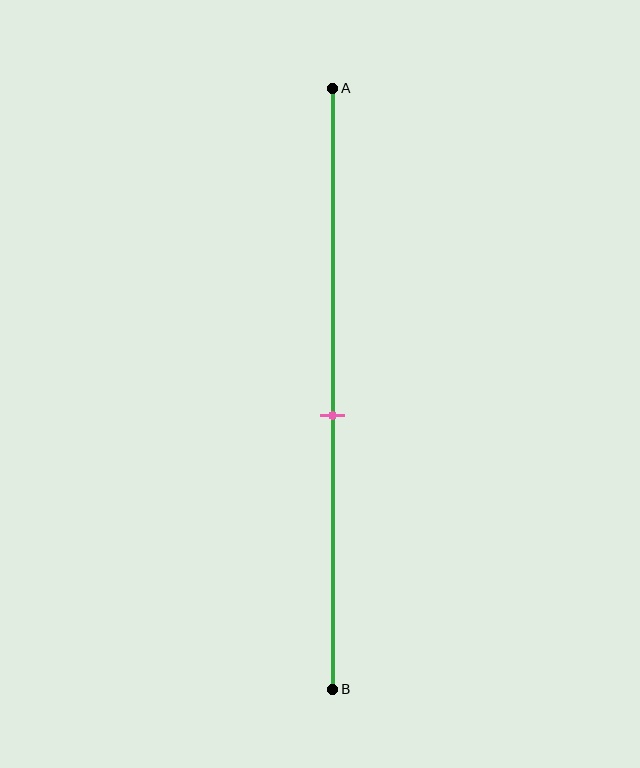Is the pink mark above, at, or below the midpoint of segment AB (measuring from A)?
The pink mark is below the midpoint of segment AB.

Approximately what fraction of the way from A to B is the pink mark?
The pink mark is approximately 55% of the way from A to B.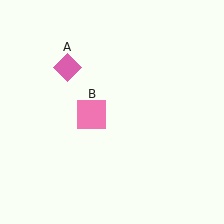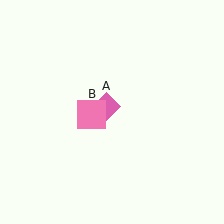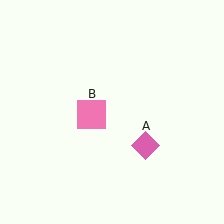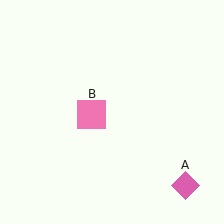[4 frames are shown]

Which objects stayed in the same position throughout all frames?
Pink square (object B) remained stationary.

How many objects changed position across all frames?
1 object changed position: pink diamond (object A).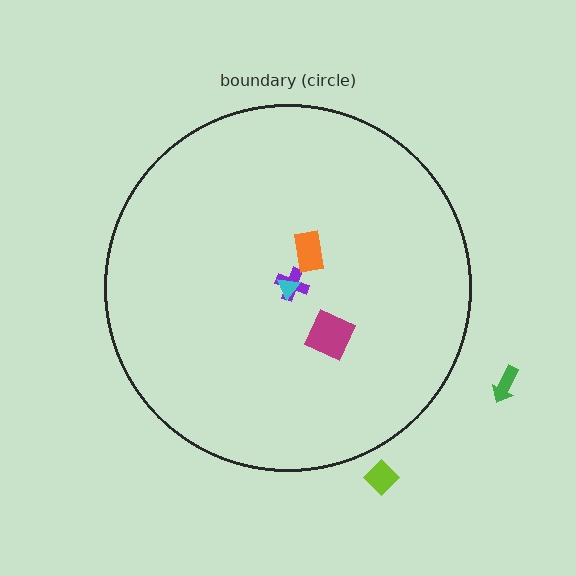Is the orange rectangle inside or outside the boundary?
Inside.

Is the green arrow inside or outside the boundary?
Outside.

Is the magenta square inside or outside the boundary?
Inside.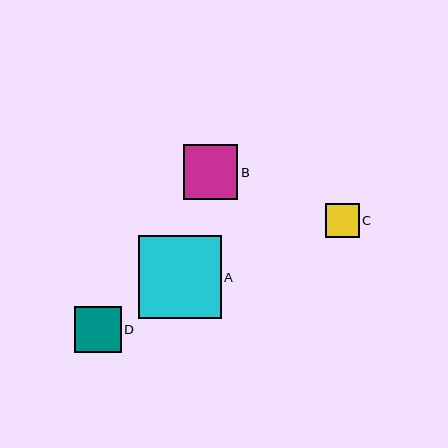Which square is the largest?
Square A is the largest with a size of approximately 83 pixels.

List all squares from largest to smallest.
From largest to smallest: A, B, D, C.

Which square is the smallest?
Square C is the smallest with a size of approximately 34 pixels.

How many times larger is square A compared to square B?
Square A is approximately 1.5 times the size of square B.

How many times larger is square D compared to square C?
Square D is approximately 1.4 times the size of square C.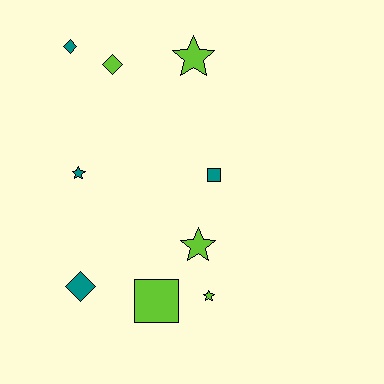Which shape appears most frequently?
Star, with 4 objects.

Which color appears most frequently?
Lime, with 5 objects.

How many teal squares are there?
There is 1 teal square.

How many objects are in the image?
There are 9 objects.